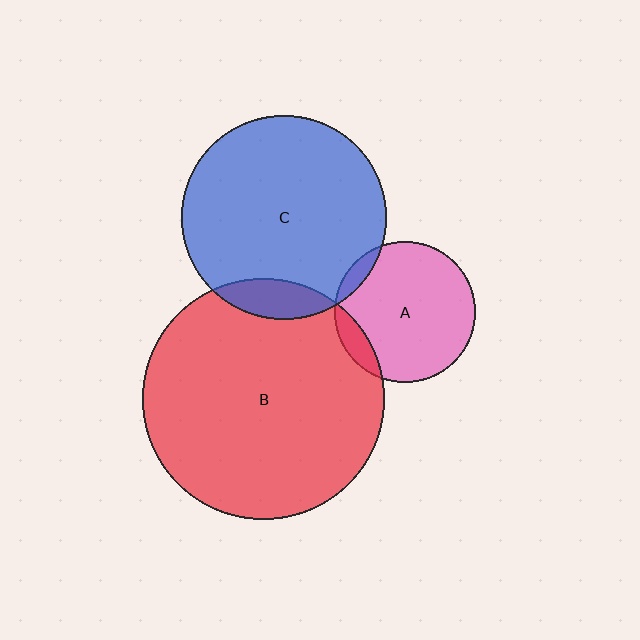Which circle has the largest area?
Circle B (red).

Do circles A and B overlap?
Yes.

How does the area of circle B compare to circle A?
Approximately 2.9 times.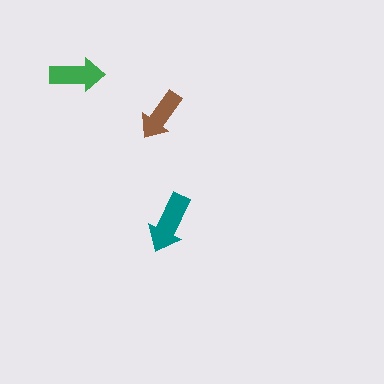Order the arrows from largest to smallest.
the teal one, the green one, the brown one.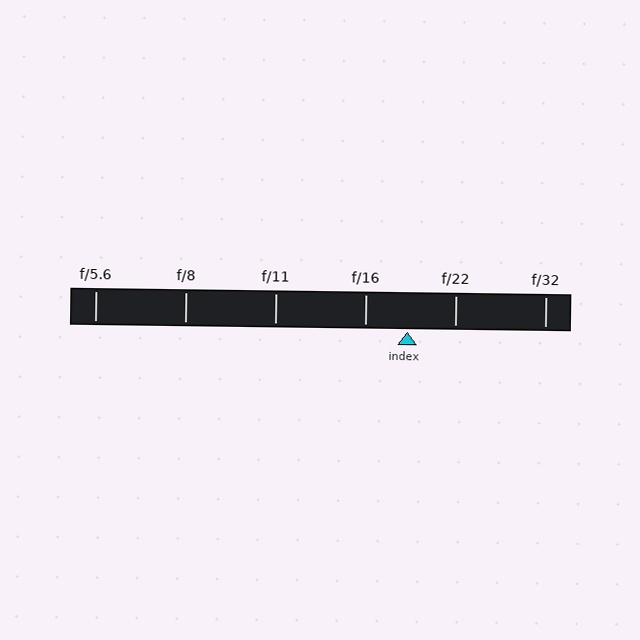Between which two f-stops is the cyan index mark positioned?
The index mark is between f/16 and f/22.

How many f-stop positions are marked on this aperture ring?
There are 6 f-stop positions marked.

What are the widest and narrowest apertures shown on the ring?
The widest aperture shown is f/5.6 and the narrowest is f/32.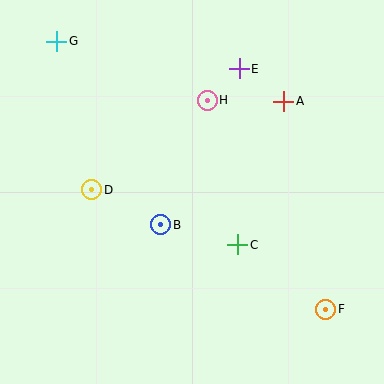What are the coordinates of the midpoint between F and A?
The midpoint between F and A is at (305, 205).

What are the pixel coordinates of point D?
Point D is at (92, 190).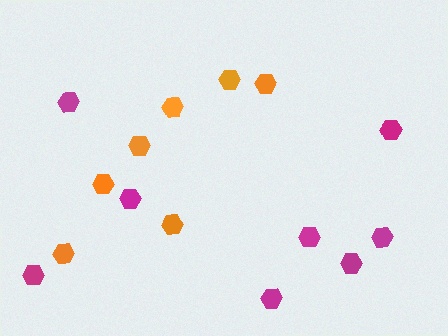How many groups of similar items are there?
There are 2 groups: one group of magenta hexagons (8) and one group of orange hexagons (7).